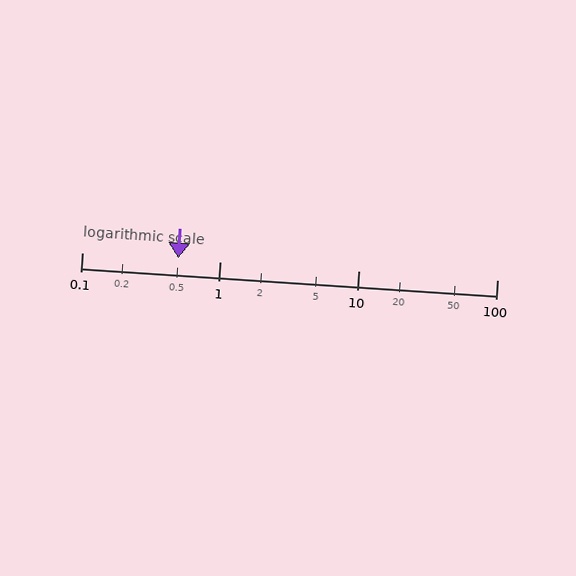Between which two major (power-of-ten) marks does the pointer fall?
The pointer is between 0.1 and 1.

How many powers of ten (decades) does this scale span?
The scale spans 3 decades, from 0.1 to 100.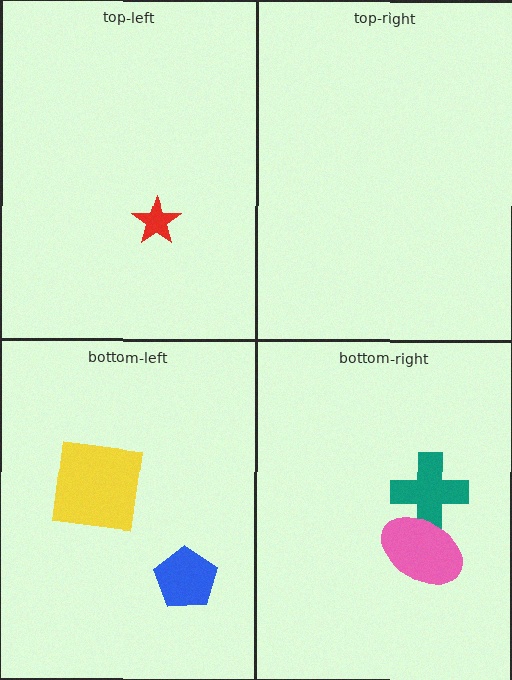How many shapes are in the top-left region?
1.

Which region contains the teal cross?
The bottom-right region.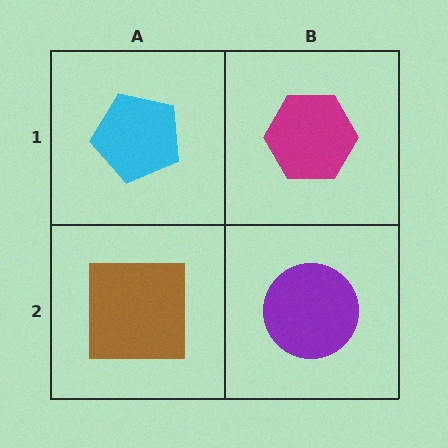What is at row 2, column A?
A brown square.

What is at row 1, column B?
A magenta hexagon.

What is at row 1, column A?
A cyan pentagon.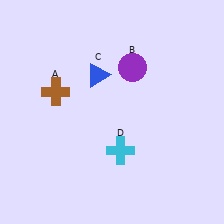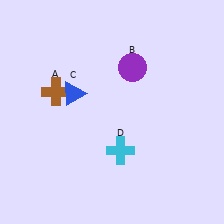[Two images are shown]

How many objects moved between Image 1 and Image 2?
1 object moved between the two images.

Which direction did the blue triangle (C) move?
The blue triangle (C) moved left.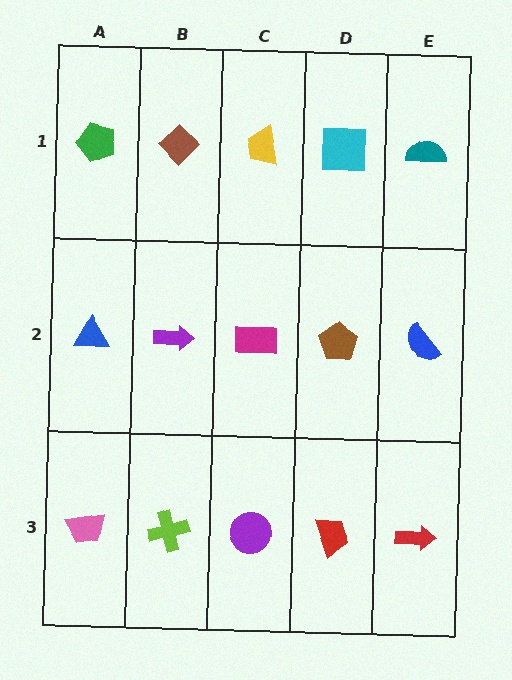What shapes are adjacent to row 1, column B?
A purple arrow (row 2, column B), a green pentagon (row 1, column A), a yellow trapezoid (row 1, column C).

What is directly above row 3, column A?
A blue triangle.